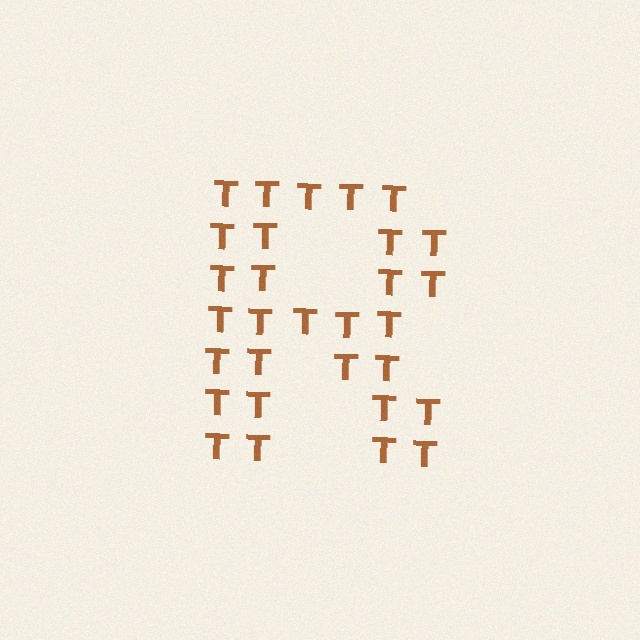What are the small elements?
The small elements are letter T's.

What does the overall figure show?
The overall figure shows the letter R.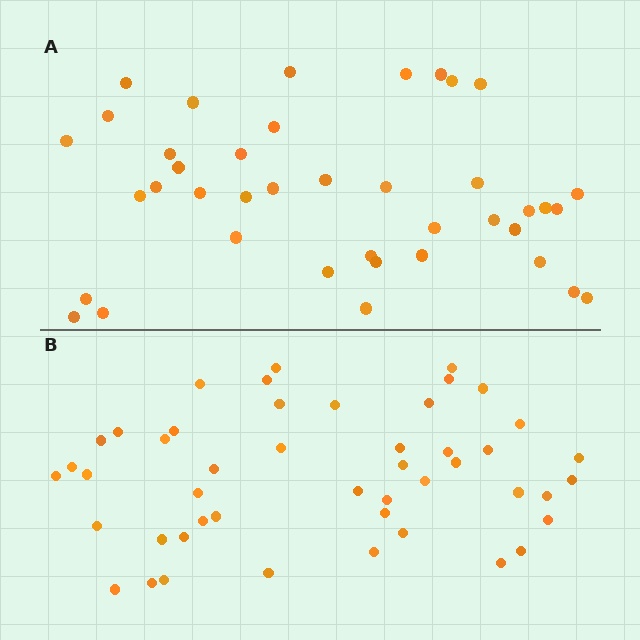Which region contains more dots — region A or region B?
Region B (the bottom region) has more dots.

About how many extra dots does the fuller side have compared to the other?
Region B has roughly 8 or so more dots than region A.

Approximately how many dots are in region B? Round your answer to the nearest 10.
About 50 dots. (The exact count is 47, which rounds to 50.)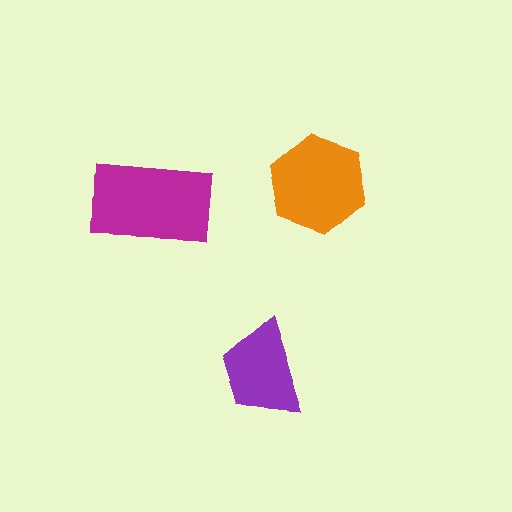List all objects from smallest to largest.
The purple trapezoid, the orange hexagon, the magenta rectangle.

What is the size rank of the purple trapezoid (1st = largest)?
3rd.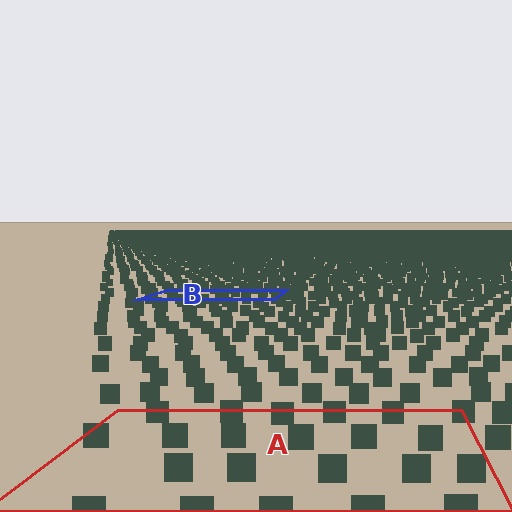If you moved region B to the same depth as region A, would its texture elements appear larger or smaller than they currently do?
They would appear larger. At a closer depth, the same texture elements are projected at a bigger on-screen size.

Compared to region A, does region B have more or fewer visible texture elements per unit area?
Region B has more texture elements per unit area — they are packed more densely because it is farther away.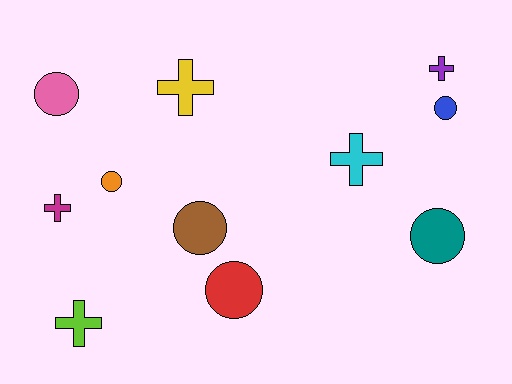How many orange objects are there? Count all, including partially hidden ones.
There is 1 orange object.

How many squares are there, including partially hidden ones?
There are no squares.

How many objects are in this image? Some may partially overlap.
There are 11 objects.